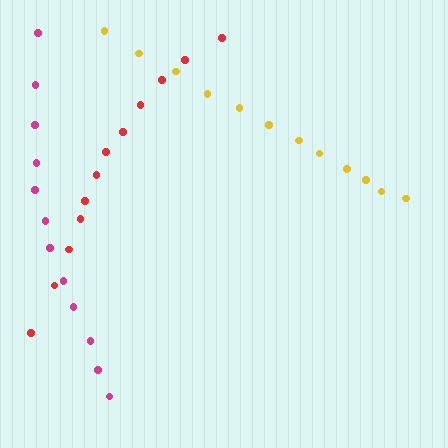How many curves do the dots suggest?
There are 3 distinct paths.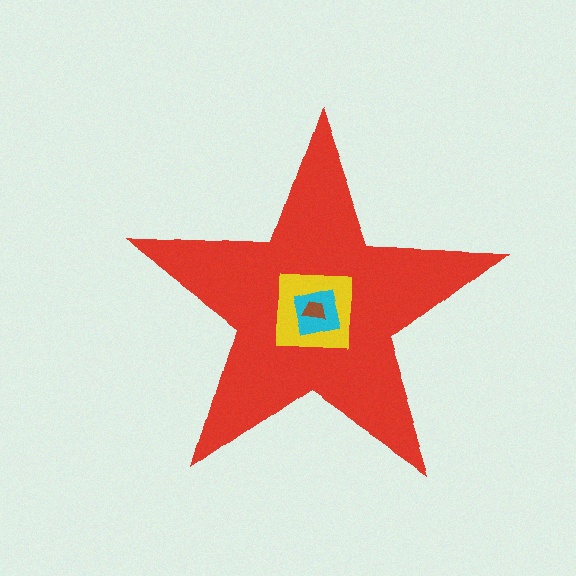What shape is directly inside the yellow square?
The cyan square.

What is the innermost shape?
The brown trapezoid.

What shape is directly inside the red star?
The yellow square.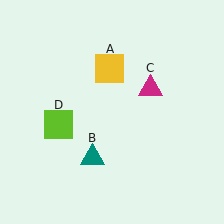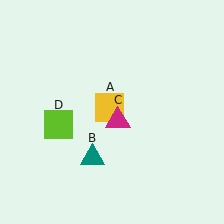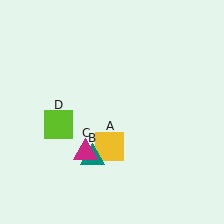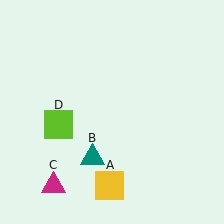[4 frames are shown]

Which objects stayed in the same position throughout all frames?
Teal triangle (object B) and lime square (object D) remained stationary.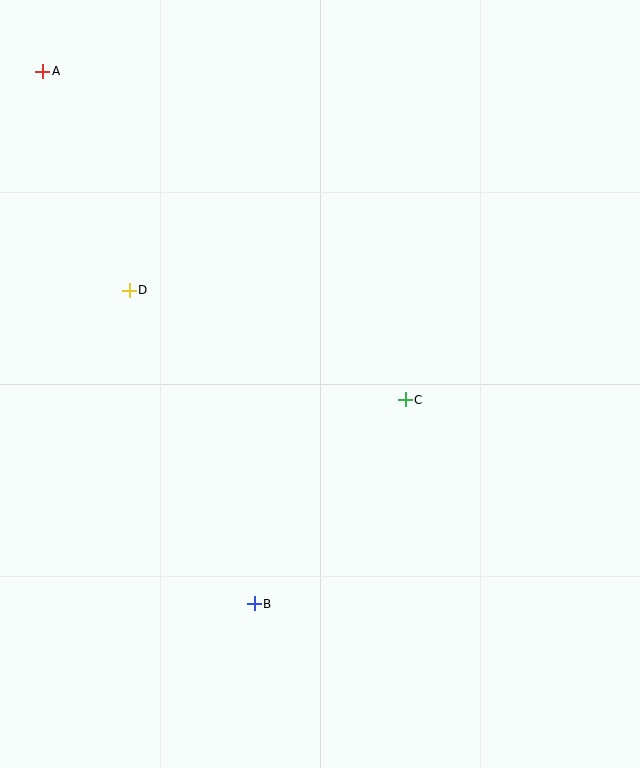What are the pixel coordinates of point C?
Point C is at (405, 400).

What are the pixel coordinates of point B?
Point B is at (254, 604).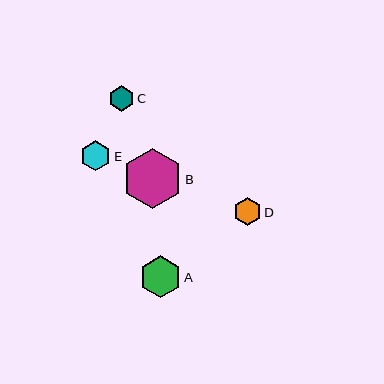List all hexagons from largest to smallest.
From largest to smallest: B, A, E, D, C.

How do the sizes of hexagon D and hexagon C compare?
Hexagon D and hexagon C are approximately the same size.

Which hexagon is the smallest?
Hexagon C is the smallest with a size of approximately 26 pixels.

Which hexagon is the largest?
Hexagon B is the largest with a size of approximately 60 pixels.